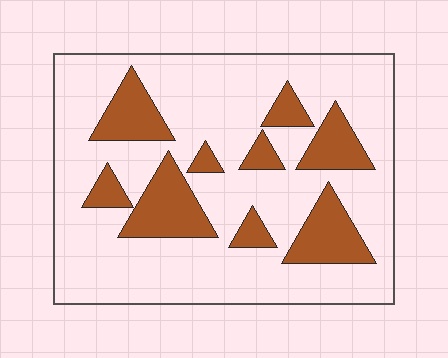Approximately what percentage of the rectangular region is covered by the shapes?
Approximately 25%.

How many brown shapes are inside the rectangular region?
9.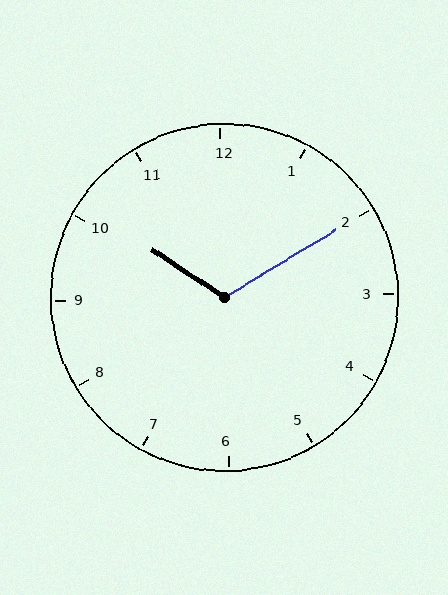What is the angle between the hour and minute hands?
Approximately 115 degrees.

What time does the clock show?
10:10.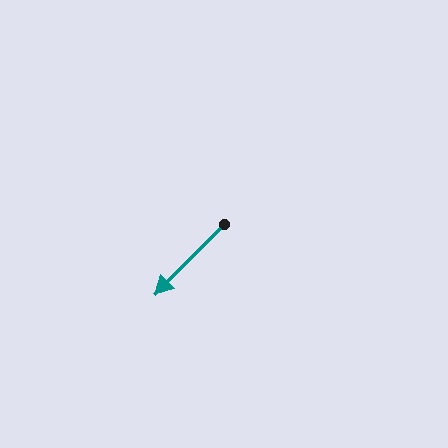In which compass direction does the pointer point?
Southwest.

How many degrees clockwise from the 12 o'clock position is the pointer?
Approximately 225 degrees.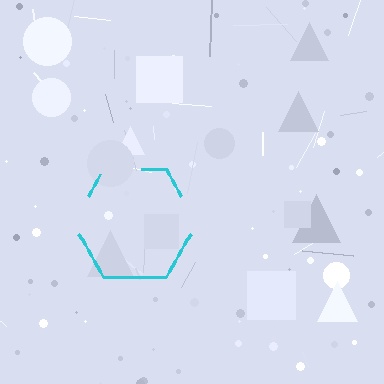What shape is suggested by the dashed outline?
The dashed outline suggests a hexagon.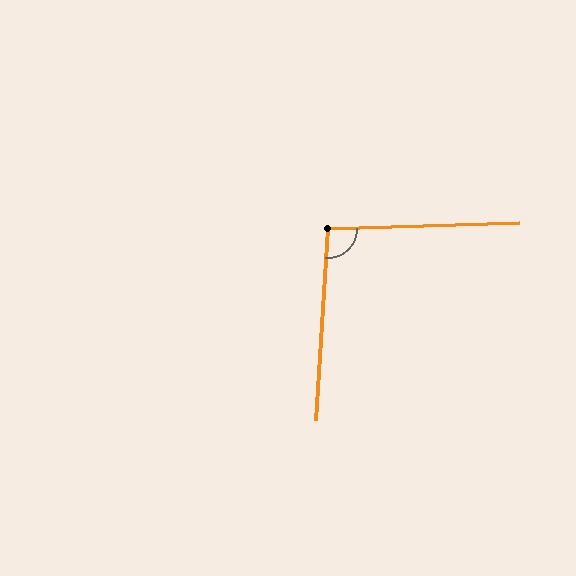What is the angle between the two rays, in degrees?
Approximately 95 degrees.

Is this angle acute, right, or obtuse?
It is obtuse.